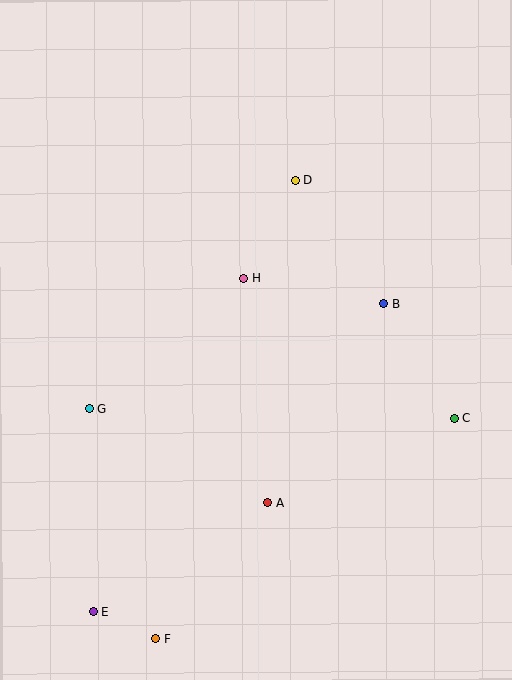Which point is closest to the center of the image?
Point H at (243, 278) is closest to the center.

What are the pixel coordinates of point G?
Point G is at (90, 409).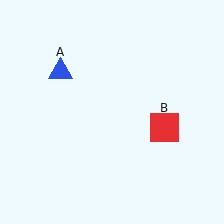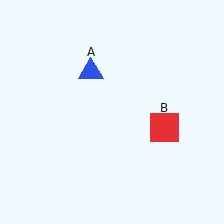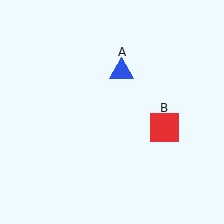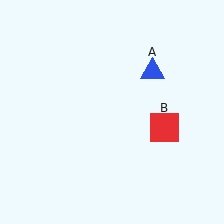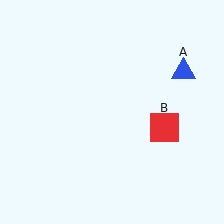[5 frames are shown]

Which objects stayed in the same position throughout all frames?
Red square (object B) remained stationary.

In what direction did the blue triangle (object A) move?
The blue triangle (object A) moved right.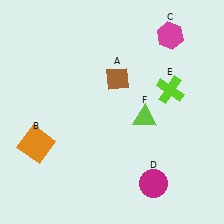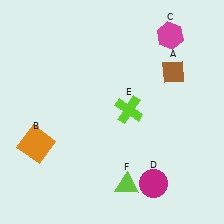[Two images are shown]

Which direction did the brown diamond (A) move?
The brown diamond (A) moved right.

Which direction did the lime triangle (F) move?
The lime triangle (F) moved down.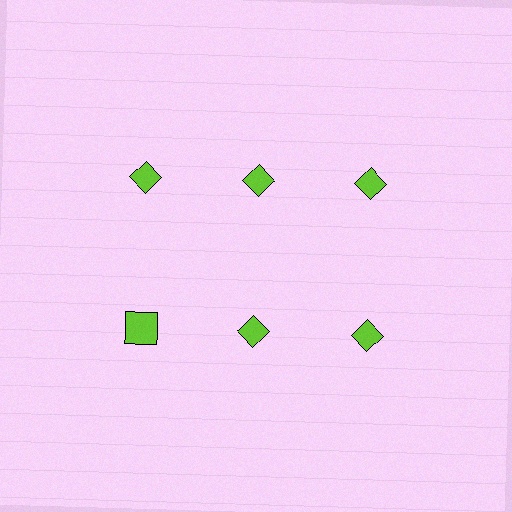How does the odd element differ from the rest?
It has a different shape: square instead of diamond.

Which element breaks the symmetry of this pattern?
The lime square in the second row, leftmost column breaks the symmetry. All other shapes are lime diamonds.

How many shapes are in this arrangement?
There are 6 shapes arranged in a grid pattern.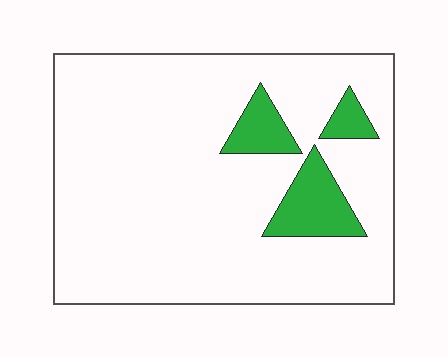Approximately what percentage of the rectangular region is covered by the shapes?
Approximately 10%.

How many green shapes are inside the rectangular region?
3.